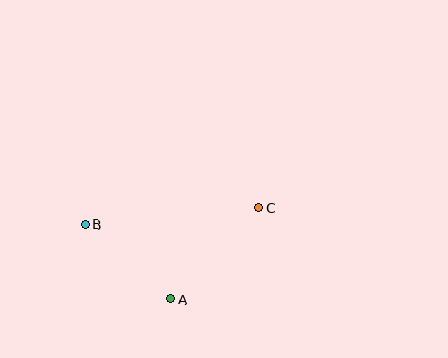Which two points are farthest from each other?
Points B and C are farthest from each other.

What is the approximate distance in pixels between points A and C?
The distance between A and C is approximately 127 pixels.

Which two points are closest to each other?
Points A and B are closest to each other.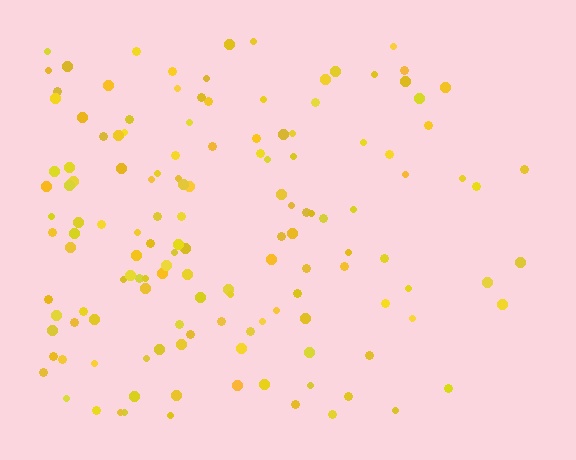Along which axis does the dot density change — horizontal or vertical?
Horizontal.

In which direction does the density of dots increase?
From right to left, with the left side densest.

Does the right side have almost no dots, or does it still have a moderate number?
Still a moderate number, just noticeably fewer than the left.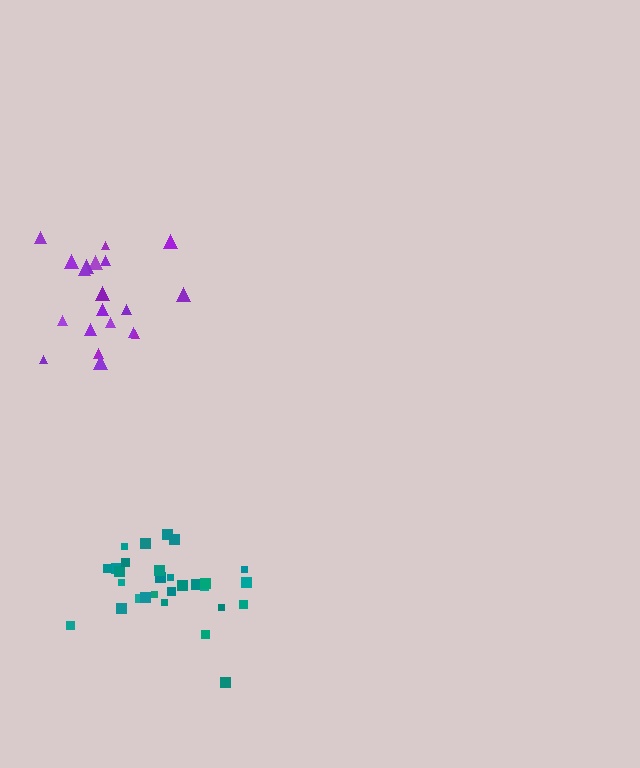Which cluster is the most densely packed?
Teal.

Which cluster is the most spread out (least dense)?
Purple.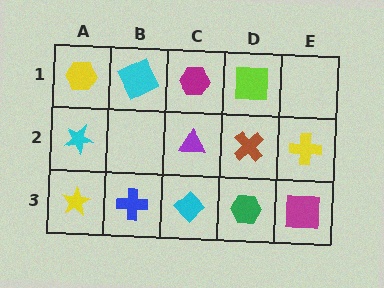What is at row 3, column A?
A yellow star.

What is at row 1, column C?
A magenta hexagon.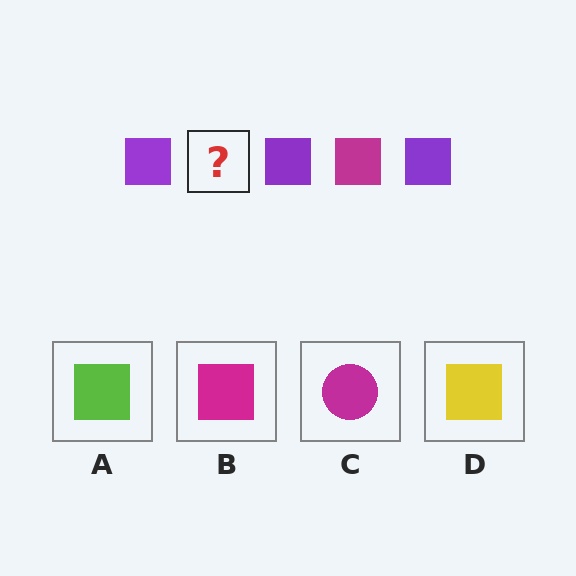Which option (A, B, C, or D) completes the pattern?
B.